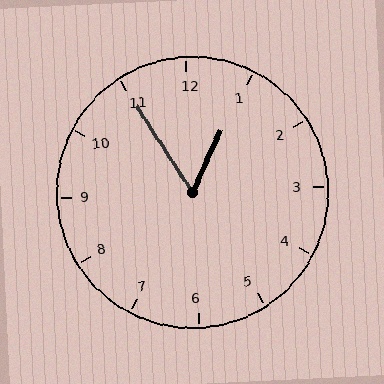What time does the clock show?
12:55.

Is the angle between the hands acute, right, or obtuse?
It is acute.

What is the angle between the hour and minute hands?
Approximately 58 degrees.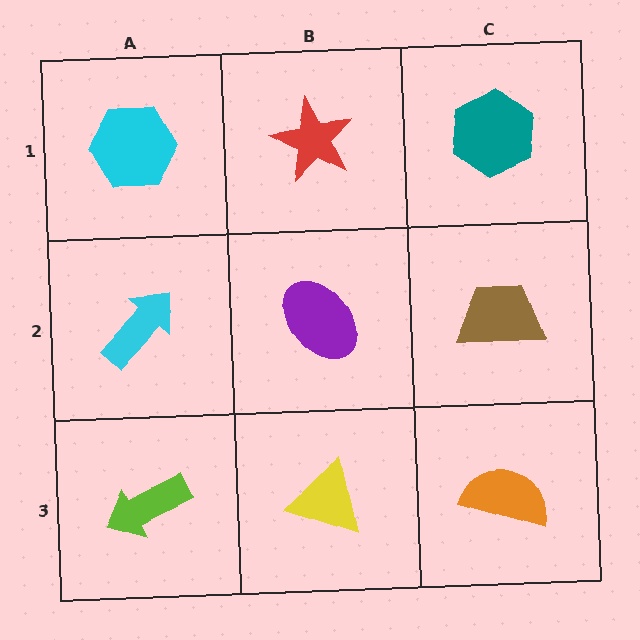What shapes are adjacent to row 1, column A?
A cyan arrow (row 2, column A), a red star (row 1, column B).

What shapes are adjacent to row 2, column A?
A cyan hexagon (row 1, column A), a lime arrow (row 3, column A), a purple ellipse (row 2, column B).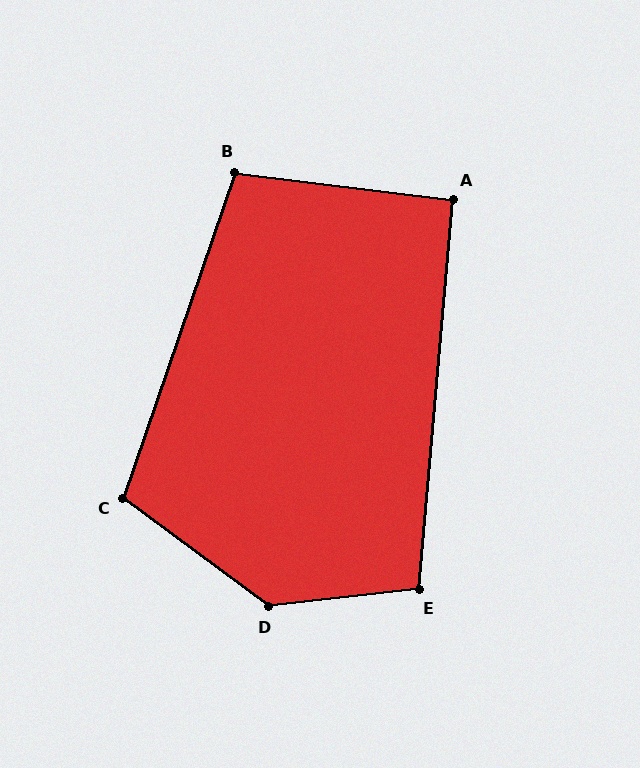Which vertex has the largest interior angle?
D, at approximately 137 degrees.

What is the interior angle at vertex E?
Approximately 101 degrees (obtuse).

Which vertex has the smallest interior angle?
A, at approximately 92 degrees.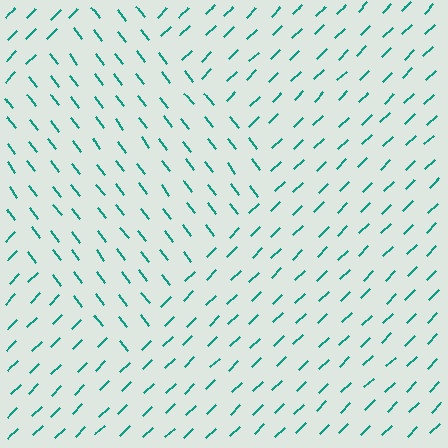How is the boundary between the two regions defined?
The boundary is defined purely by a change in line orientation (approximately 82 degrees difference). All lines are the same color and thickness.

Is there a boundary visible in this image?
Yes, there is a texture boundary formed by a change in line orientation.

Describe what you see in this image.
The image is filled with small teal line segments. A diamond region in the image has lines oriented differently from the surrounding lines, creating a visible texture boundary.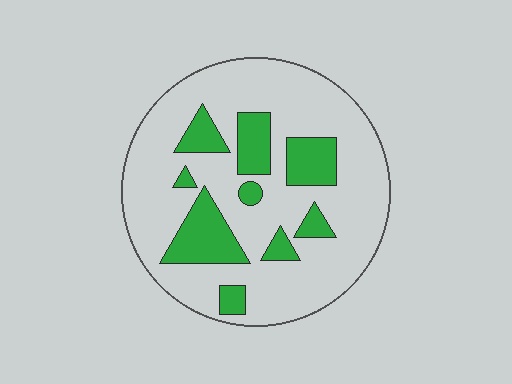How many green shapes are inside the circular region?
9.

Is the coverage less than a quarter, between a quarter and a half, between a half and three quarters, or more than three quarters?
Less than a quarter.